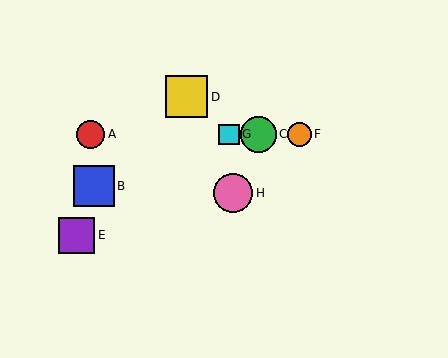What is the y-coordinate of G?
Object G is at y≈134.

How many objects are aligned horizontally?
4 objects (A, C, F, G) are aligned horizontally.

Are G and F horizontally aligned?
Yes, both are at y≈134.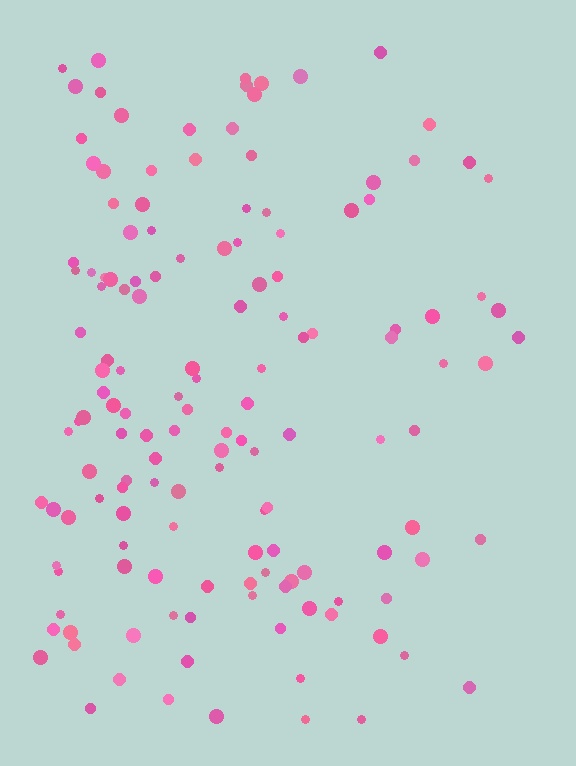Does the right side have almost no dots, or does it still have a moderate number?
Still a moderate number, just noticeably fewer than the left.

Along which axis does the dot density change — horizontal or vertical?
Horizontal.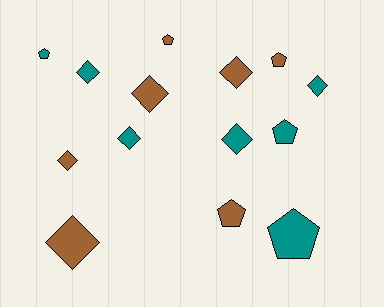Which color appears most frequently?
Teal, with 7 objects.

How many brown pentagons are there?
There are 3 brown pentagons.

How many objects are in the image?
There are 14 objects.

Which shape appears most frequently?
Diamond, with 8 objects.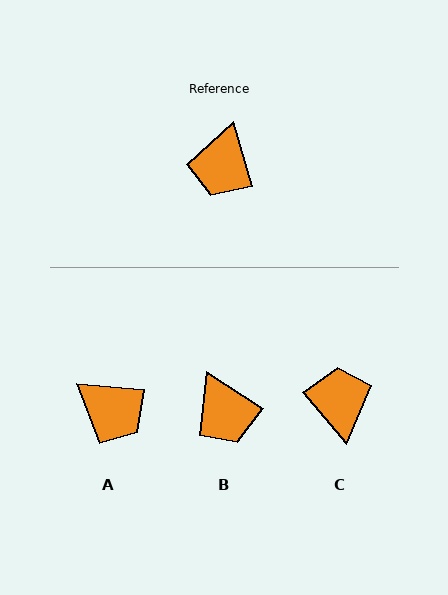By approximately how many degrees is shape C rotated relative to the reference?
Approximately 156 degrees clockwise.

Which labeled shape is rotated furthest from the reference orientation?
C, about 156 degrees away.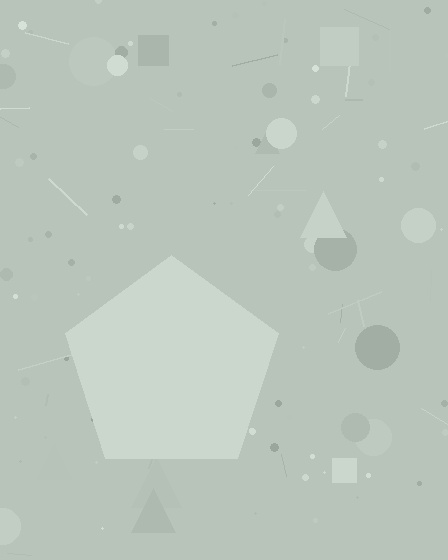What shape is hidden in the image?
A pentagon is hidden in the image.